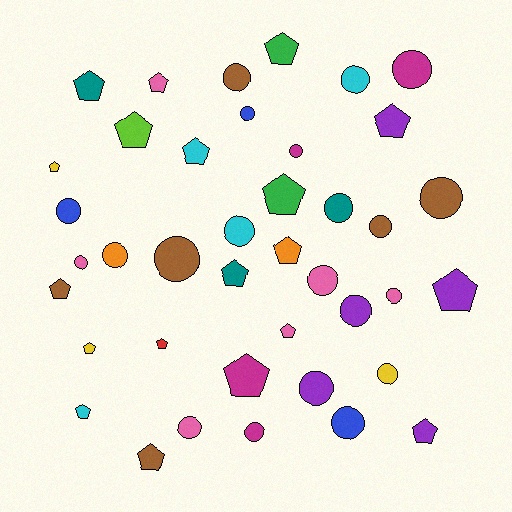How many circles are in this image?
There are 21 circles.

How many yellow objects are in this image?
There are 3 yellow objects.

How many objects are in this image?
There are 40 objects.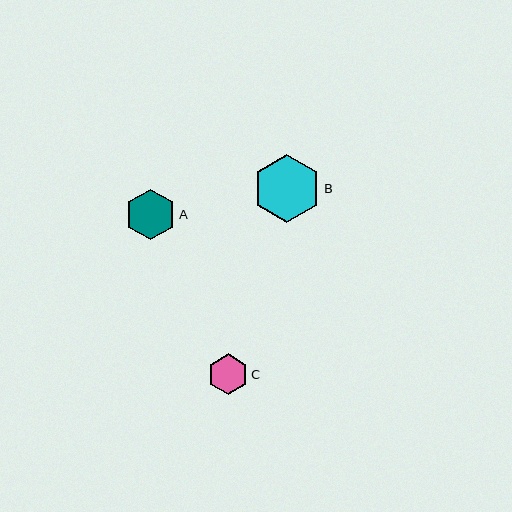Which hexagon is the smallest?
Hexagon C is the smallest with a size of approximately 40 pixels.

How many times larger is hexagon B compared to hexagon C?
Hexagon B is approximately 1.7 times the size of hexagon C.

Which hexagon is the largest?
Hexagon B is the largest with a size of approximately 69 pixels.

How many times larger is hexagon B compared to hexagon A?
Hexagon B is approximately 1.4 times the size of hexagon A.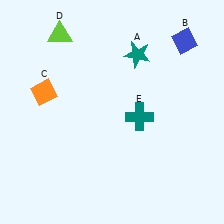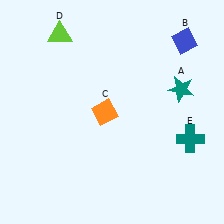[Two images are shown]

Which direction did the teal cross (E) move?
The teal cross (E) moved right.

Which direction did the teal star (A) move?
The teal star (A) moved right.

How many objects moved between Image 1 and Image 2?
3 objects moved between the two images.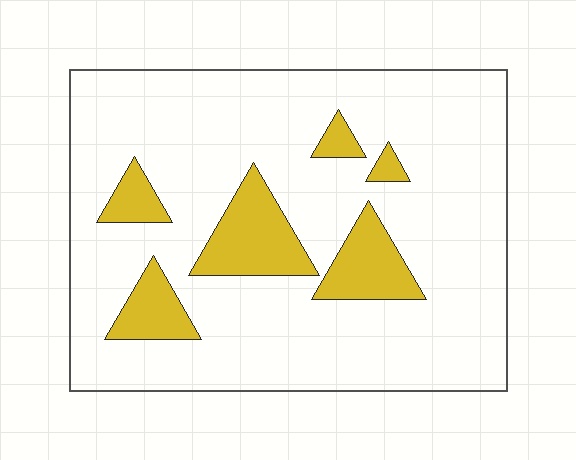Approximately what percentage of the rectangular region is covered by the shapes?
Approximately 15%.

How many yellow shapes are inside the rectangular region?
6.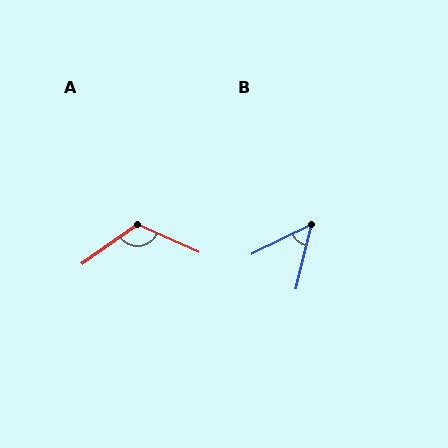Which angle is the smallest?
B, at approximately 50 degrees.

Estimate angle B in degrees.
Approximately 50 degrees.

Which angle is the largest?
A, at approximately 121 degrees.